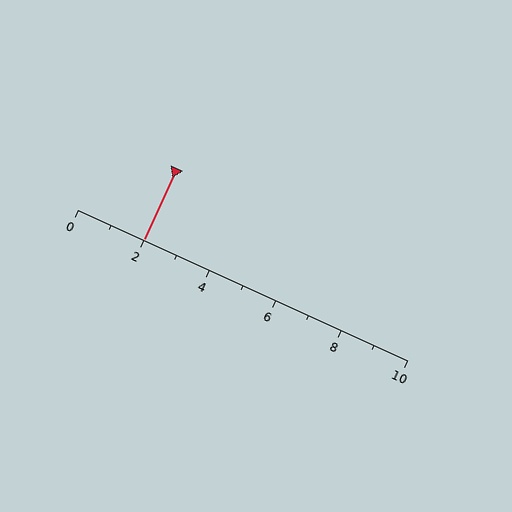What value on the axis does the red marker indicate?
The marker indicates approximately 2.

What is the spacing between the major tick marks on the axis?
The major ticks are spaced 2 apart.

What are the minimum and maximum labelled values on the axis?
The axis runs from 0 to 10.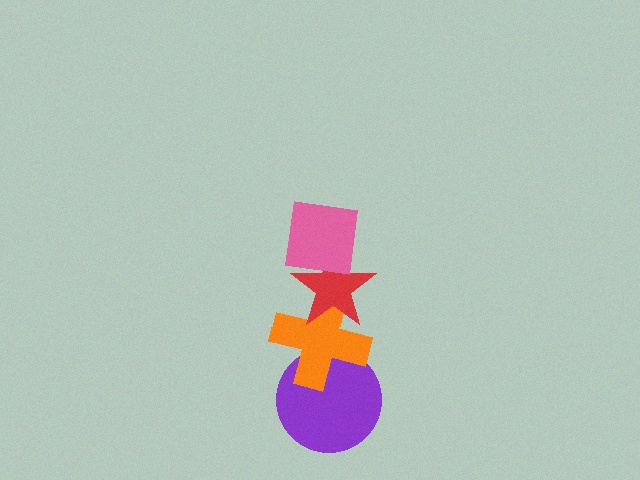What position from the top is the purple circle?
The purple circle is 4th from the top.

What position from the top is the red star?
The red star is 2nd from the top.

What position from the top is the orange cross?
The orange cross is 3rd from the top.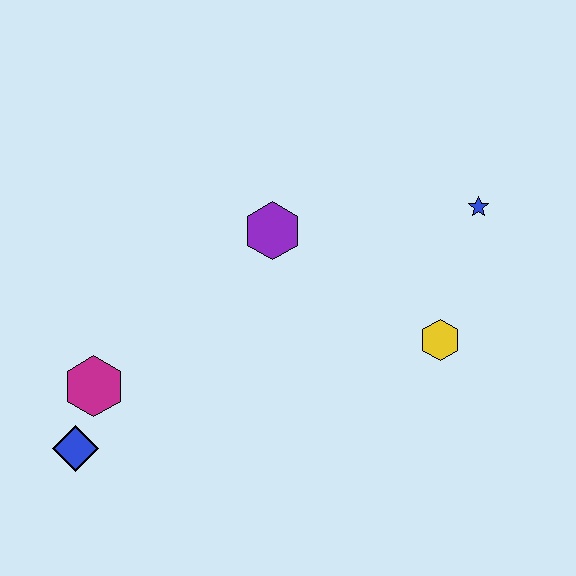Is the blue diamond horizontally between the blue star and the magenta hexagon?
No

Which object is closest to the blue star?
The yellow hexagon is closest to the blue star.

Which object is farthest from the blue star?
The blue diamond is farthest from the blue star.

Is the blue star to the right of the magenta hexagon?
Yes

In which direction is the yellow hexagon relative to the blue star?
The yellow hexagon is below the blue star.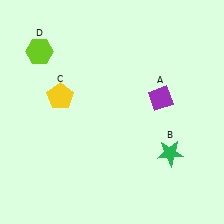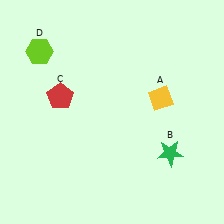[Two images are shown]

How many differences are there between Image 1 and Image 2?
There are 2 differences between the two images.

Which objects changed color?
A changed from purple to yellow. C changed from yellow to red.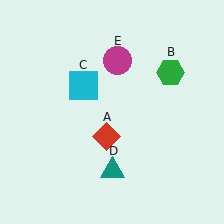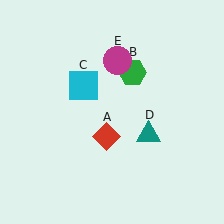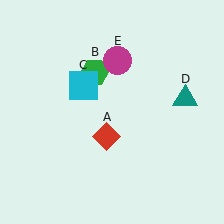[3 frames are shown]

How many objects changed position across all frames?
2 objects changed position: green hexagon (object B), teal triangle (object D).